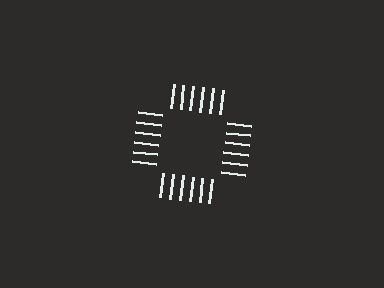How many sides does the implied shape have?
4 sides — the line-ends trace a square.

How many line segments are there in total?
24 — 6 along each of the 4 edges.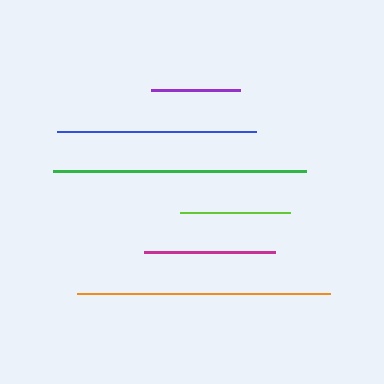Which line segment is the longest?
The orange line is the longest at approximately 254 pixels.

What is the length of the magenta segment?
The magenta segment is approximately 131 pixels long.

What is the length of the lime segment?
The lime segment is approximately 110 pixels long.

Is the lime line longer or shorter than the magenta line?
The magenta line is longer than the lime line.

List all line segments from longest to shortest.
From longest to shortest: orange, green, blue, magenta, lime, purple.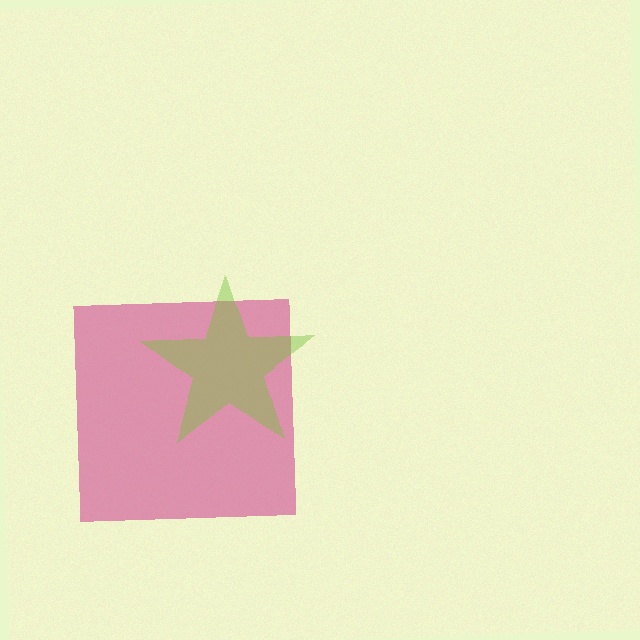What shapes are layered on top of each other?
The layered shapes are: a magenta square, a lime star.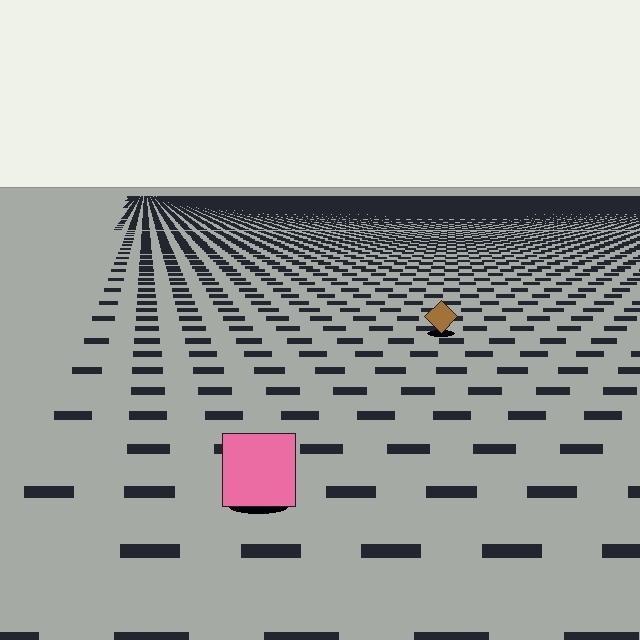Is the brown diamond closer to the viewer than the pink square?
No. The pink square is closer — you can tell from the texture gradient: the ground texture is coarser near it.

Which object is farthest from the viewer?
The brown diamond is farthest from the viewer. It appears smaller and the ground texture around it is denser.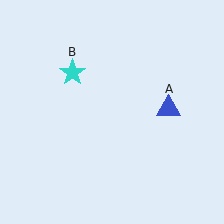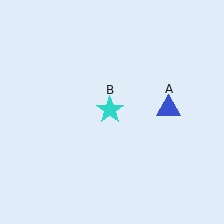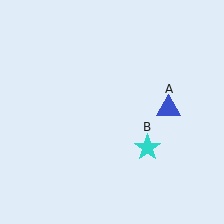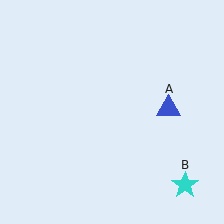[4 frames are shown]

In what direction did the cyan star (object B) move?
The cyan star (object B) moved down and to the right.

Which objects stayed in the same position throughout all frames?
Blue triangle (object A) remained stationary.